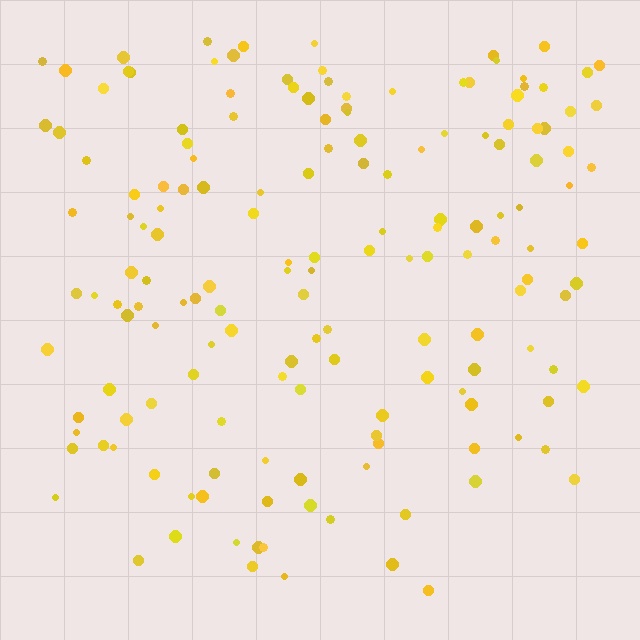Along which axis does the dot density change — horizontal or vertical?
Vertical.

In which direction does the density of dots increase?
From bottom to top, with the top side densest.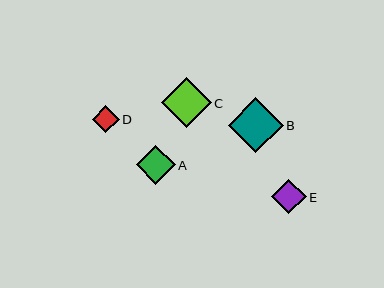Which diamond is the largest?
Diamond B is the largest with a size of approximately 55 pixels.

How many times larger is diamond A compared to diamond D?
Diamond A is approximately 1.4 times the size of diamond D.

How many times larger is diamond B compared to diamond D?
Diamond B is approximately 2.0 times the size of diamond D.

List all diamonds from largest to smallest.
From largest to smallest: B, C, A, E, D.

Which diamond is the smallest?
Diamond D is the smallest with a size of approximately 27 pixels.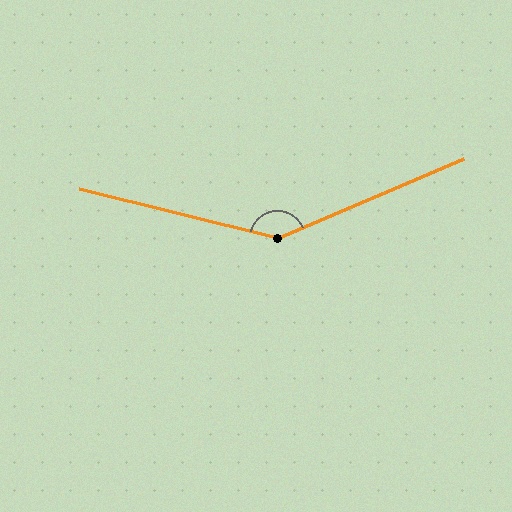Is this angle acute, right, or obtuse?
It is obtuse.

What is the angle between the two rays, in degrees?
Approximately 143 degrees.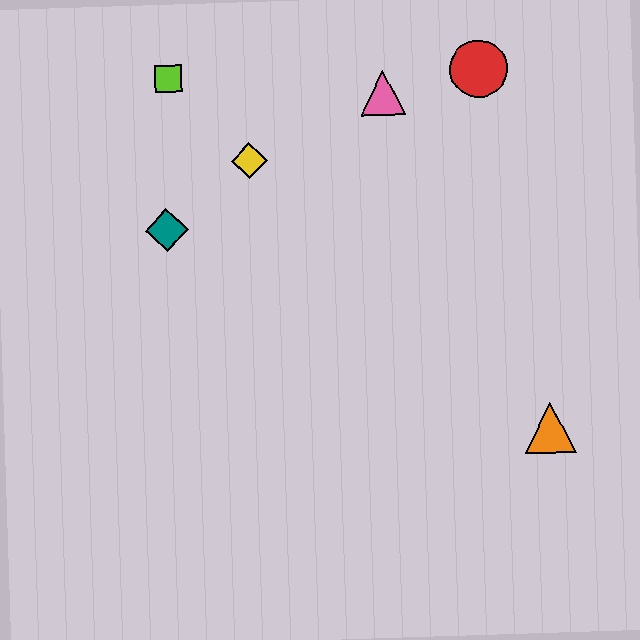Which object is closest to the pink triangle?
The red circle is closest to the pink triangle.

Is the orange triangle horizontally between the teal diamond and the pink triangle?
No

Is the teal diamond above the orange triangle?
Yes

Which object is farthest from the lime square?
The orange triangle is farthest from the lime square.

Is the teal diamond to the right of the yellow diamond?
No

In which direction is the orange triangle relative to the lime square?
The orange triangle is to the right of the lime square.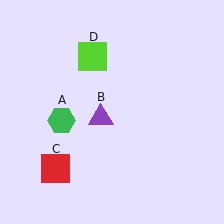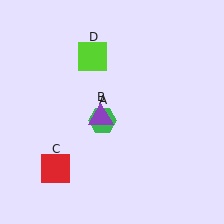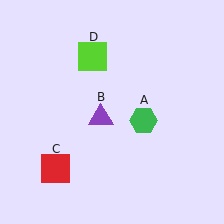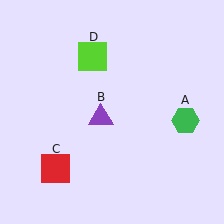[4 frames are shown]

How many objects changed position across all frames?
1 object changed position: green hexagon (object A).